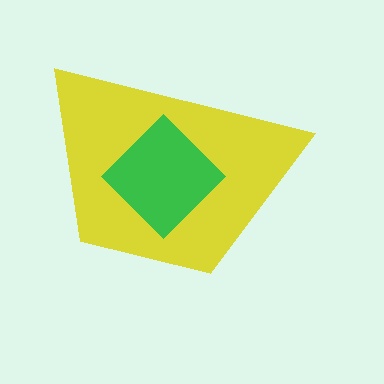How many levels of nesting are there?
2.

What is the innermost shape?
The green diamond.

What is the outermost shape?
The yellow trapezoid.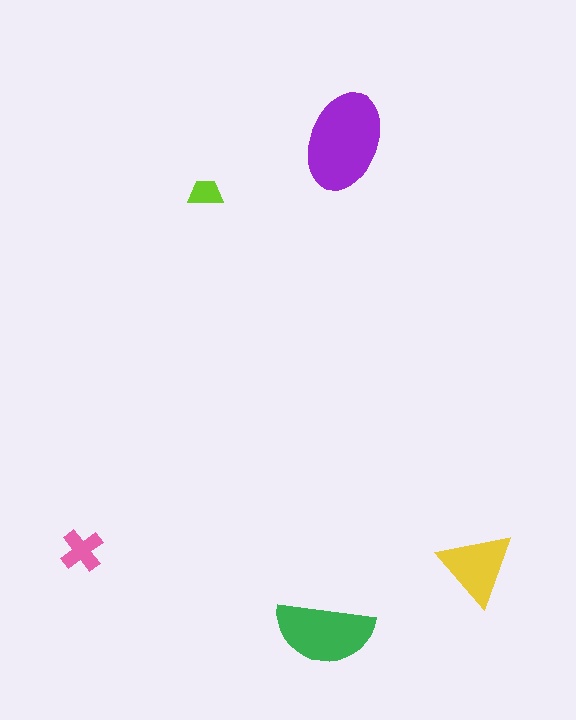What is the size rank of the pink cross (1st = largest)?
4th.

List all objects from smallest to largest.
The lime trapezoid, the pink cross, the yellow triangle, the green semicircle, the purple ellipse.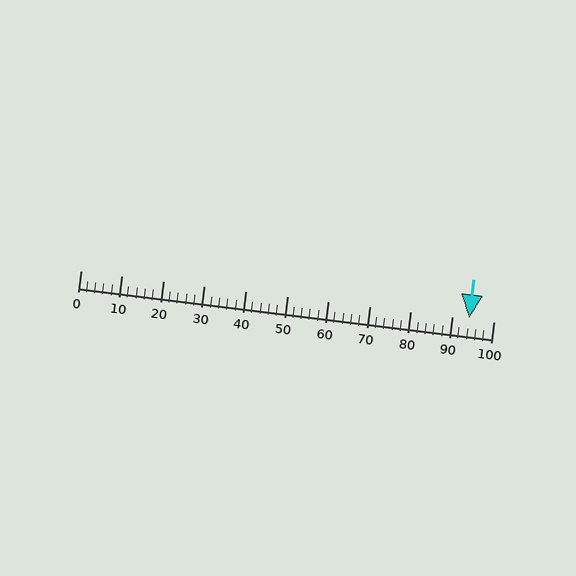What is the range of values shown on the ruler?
The ruler shows values from 0 to 100.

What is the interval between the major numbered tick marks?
The major tick marks are spaced 10 units apart.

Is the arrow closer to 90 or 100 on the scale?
The arrow is closer to 90.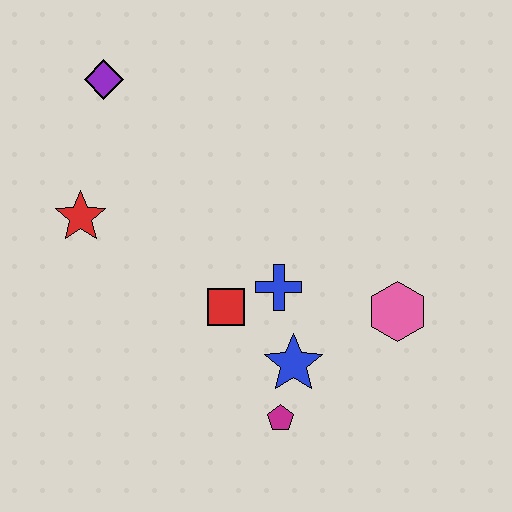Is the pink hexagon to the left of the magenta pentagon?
No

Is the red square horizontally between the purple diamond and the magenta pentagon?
Yes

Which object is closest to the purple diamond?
The red star is closest to the purple diamond.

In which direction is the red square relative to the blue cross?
The red square is to the left of the blue cross.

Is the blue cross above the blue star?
Yes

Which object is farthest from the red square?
The purple diamond is farthest from the red square.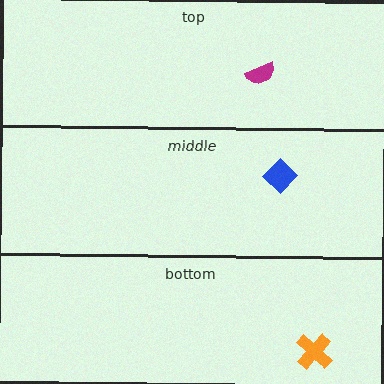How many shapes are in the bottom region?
1.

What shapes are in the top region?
The magenta semicircle.